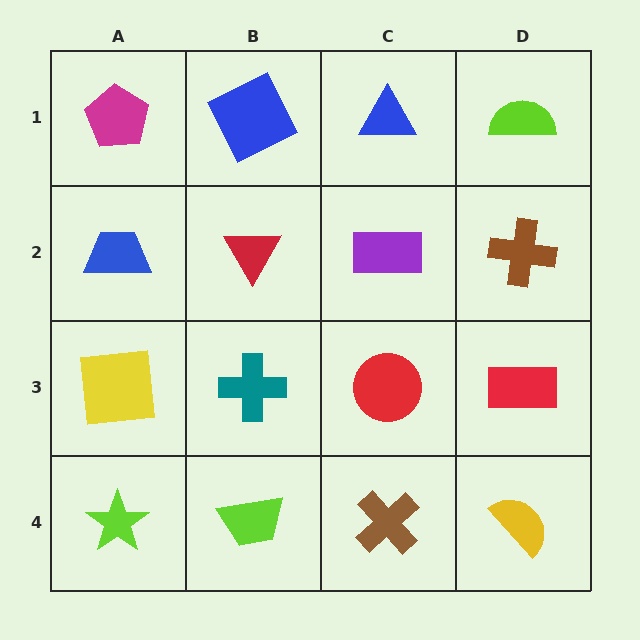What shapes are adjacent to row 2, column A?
A magenta pentagon (row 1, column A), a yellow square (row 3, column A), a red triangle (row 2, column B).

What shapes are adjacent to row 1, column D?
A brown cross (row 2, column D), a blue triangle (row 1, column C).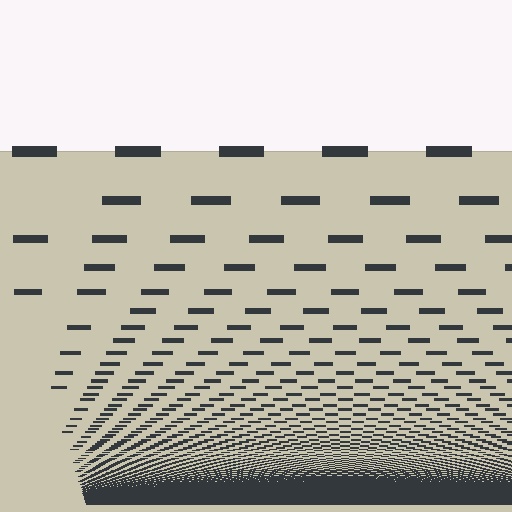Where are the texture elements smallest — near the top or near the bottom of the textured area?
Near the bottom.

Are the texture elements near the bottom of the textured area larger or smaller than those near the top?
Smaller. The gradient is inverted — elements near the bottom are smaller and denser.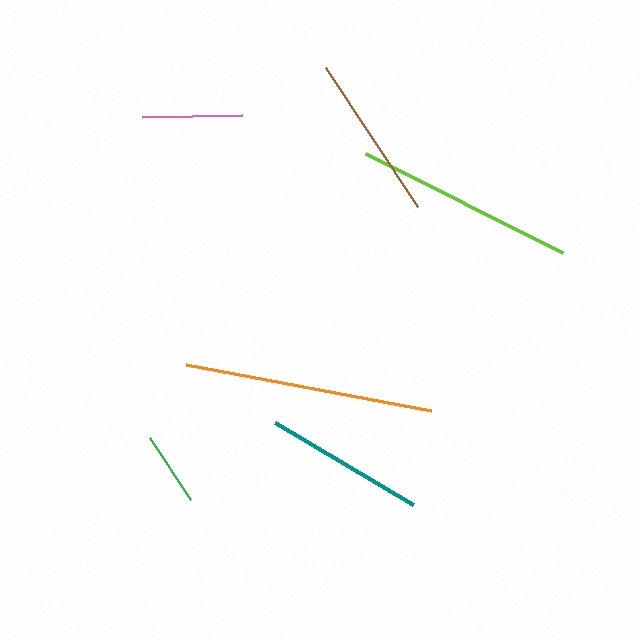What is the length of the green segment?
The green segment is approximately 74 pixels long.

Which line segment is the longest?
The orange line is the longest at approximately 249 pixels.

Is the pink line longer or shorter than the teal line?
The teal line is longer than the pink line.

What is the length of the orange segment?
The orange segment is approximately 249 pixels long.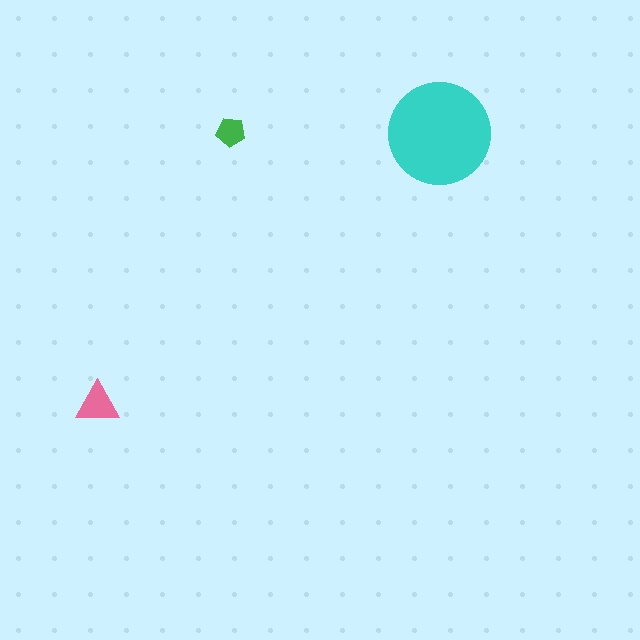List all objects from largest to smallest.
The cyan circle, the pink triangle, the green pentagon.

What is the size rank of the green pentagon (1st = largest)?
3rd.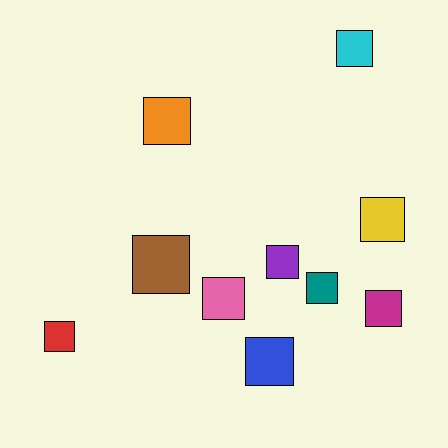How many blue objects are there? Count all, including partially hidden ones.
There is 1 blue object.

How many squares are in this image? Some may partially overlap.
There are 10 squares.